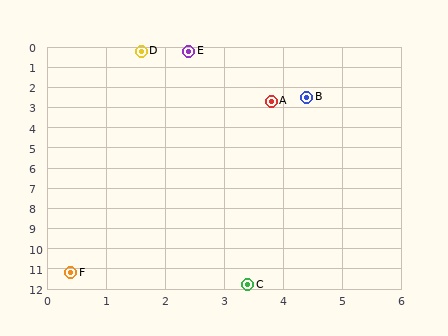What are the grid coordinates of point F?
Point F is at approximately (0.4, 11.2).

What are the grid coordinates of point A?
Point A is at approximately (3.8, 2.7).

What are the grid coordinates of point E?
Point E is at approximately (2.4, 0.2).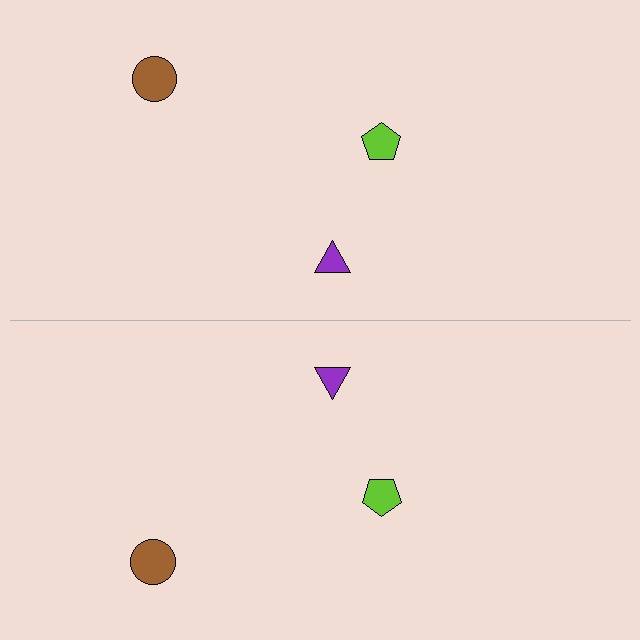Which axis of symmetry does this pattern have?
The pattern has a horizontal axis of symmetry running through the center of the image.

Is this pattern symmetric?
Yes, this pattern has bilateral (reflection) symmetry.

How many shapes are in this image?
There are 6 shapes in this image.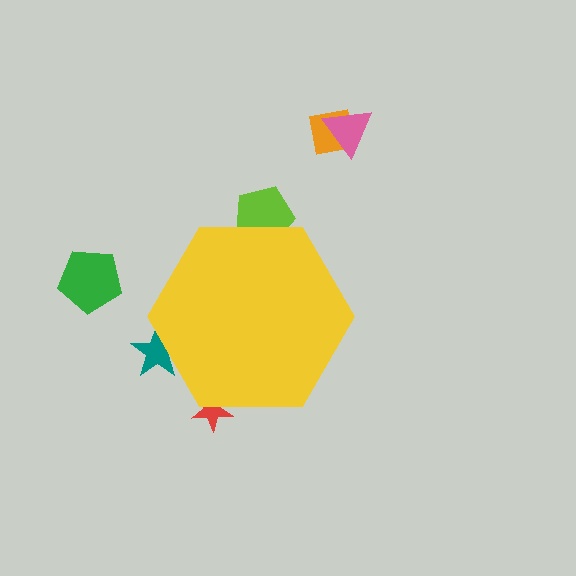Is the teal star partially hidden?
Yes, the teal star is partially hidden behind the yellow hexagon.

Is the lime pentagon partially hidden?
Yes, the lime pentagon is partially hidden behind the yellow hexagon.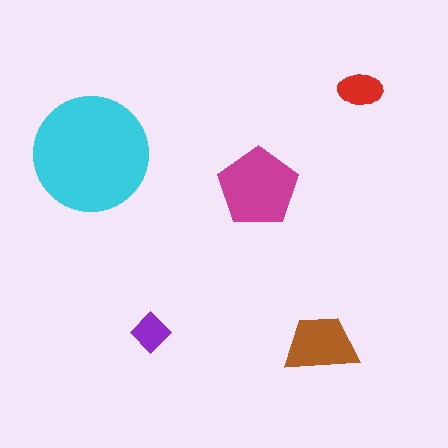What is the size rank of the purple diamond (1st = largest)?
5th.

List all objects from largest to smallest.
The cyan circle, the magenta pentagon, the brown trapezoid, the red ellipse, the purple diamond.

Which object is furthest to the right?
The red ellipse is rightmost.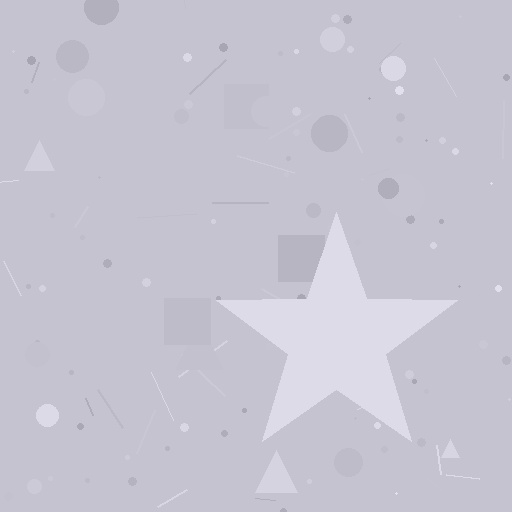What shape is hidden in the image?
A star is hidden in the image.